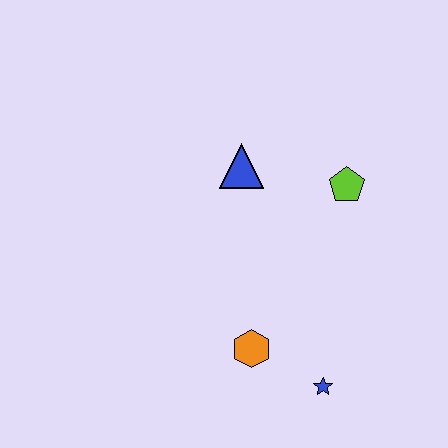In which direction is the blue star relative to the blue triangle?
The blue star is below the blue triangle.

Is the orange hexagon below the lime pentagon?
Yes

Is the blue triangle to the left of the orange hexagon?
Yes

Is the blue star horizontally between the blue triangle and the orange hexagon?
No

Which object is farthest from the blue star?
The blue triangle is farthest from the blue star.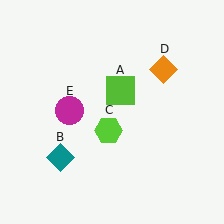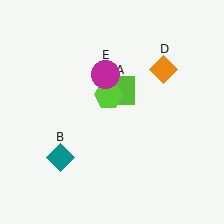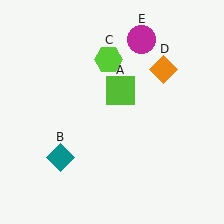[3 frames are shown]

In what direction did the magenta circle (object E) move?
The magenta circle (object E) moved up and to the right.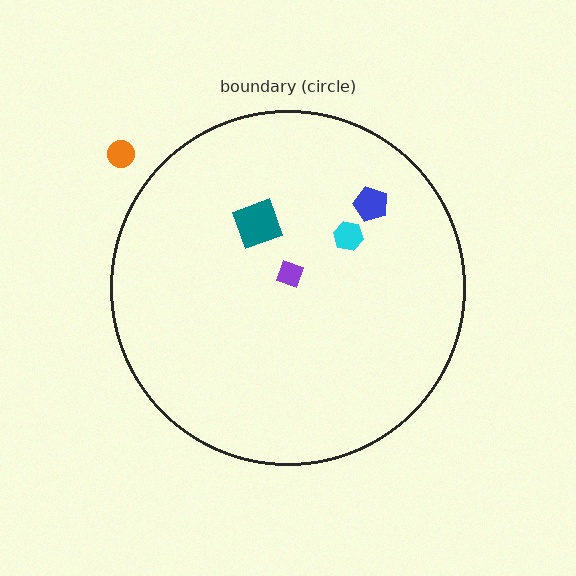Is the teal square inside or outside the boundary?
Inside.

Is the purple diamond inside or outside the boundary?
Inside.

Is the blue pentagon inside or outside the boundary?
Inside.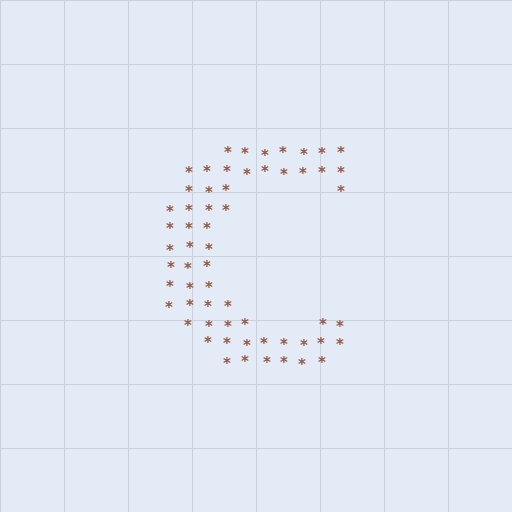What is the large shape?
The large shape is the letter C.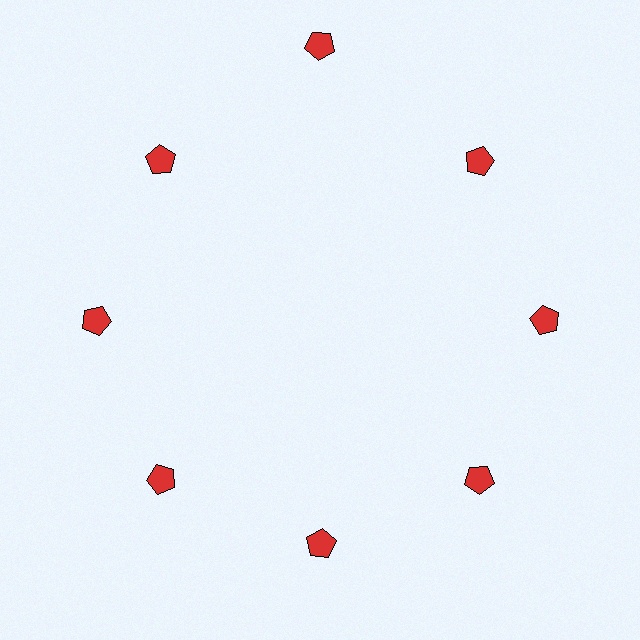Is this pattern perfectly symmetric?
No. The 8 red pentagons are arranged in a ring, but one element near the 12 o'clock position is pushed outward from the center, breaking the 8-fold rotational symmetry.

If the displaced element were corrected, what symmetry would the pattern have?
It would have 8-fold rotational symmetry — the pattern would map onto itself every 45 degrees.